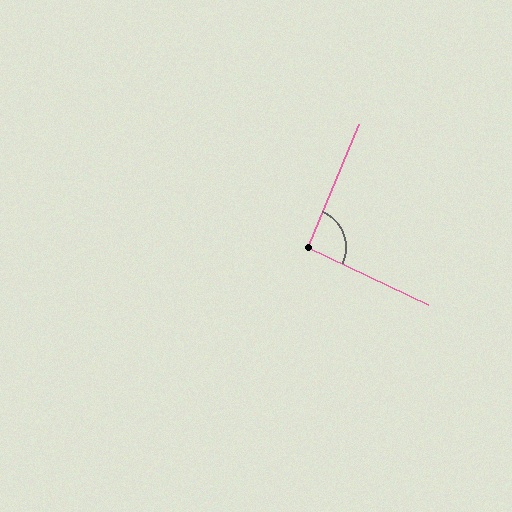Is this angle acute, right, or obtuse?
It is approximately a right angle.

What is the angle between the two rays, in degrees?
Approximately 93 degrees.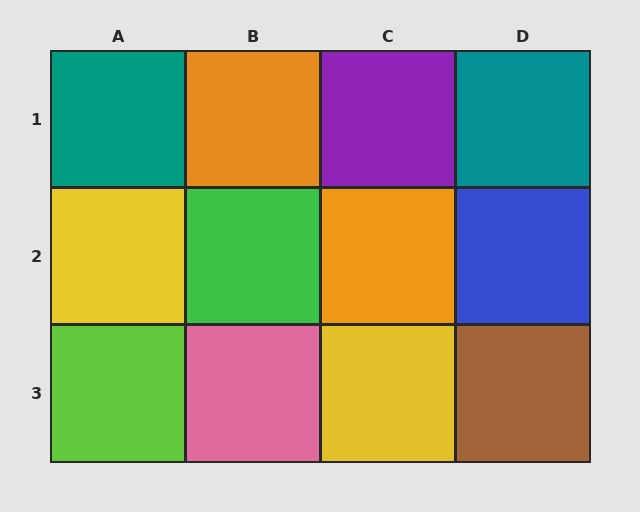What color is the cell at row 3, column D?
Brown.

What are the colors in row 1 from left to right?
Teal, orange, purple, teal.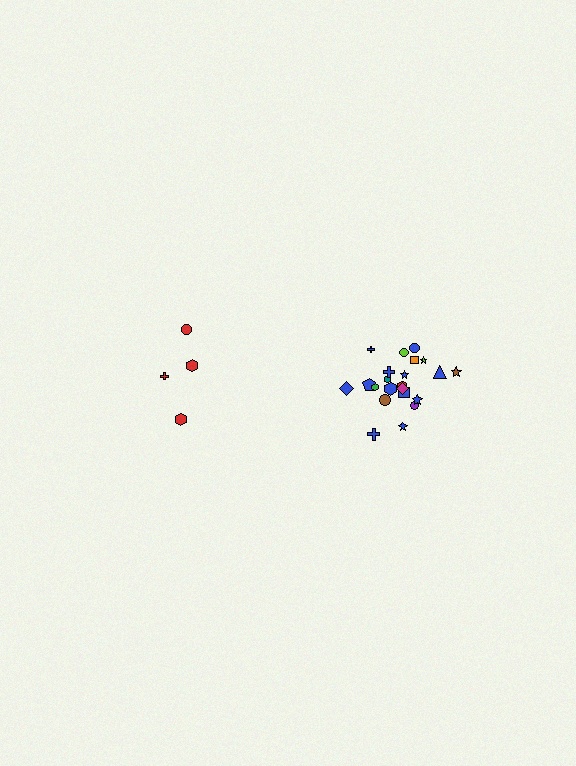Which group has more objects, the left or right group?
The right group.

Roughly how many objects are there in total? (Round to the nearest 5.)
Roughly 25 objects in total.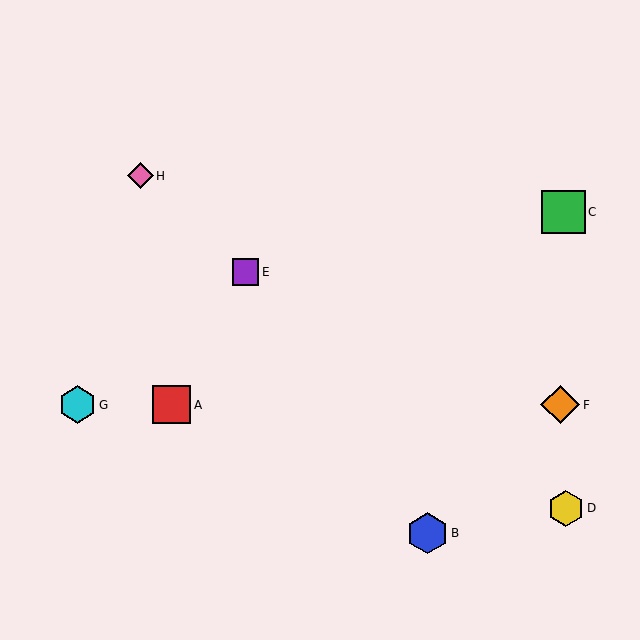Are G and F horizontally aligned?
Yes, both are at y≈405.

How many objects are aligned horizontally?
3 objects (A, F, G) are aligned horizontally.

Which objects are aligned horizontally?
Objects A, F, G are aligned horizontally.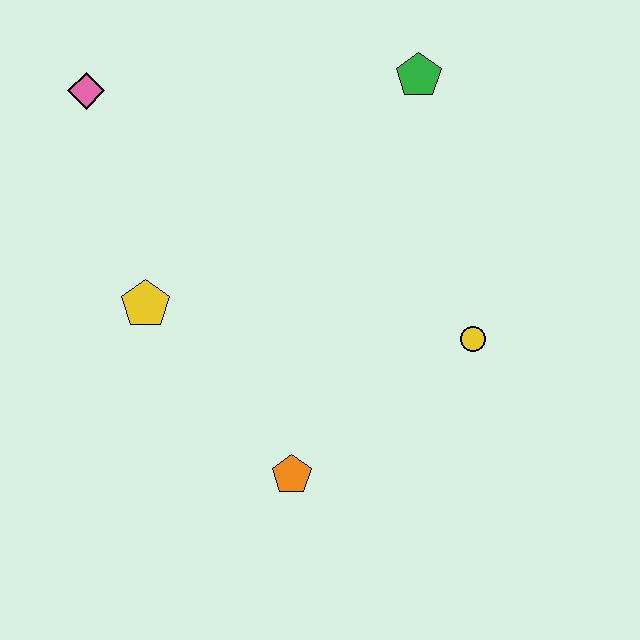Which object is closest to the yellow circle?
The orange pentagon is closest to the yellow circle.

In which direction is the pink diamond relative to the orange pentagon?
The pink diamond is above the orange pentagon.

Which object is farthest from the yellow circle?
The pink diamond is farthest from the yellow circle.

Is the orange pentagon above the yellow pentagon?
No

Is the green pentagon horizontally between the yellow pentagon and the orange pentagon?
No